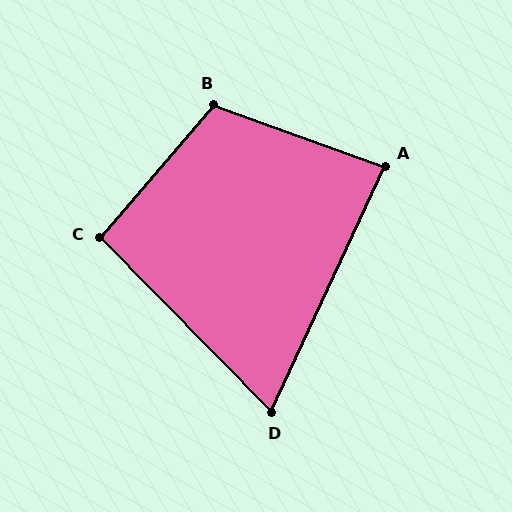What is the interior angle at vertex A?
Approximately 85 degrees (acute).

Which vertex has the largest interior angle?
B, at approximately 111 degrees.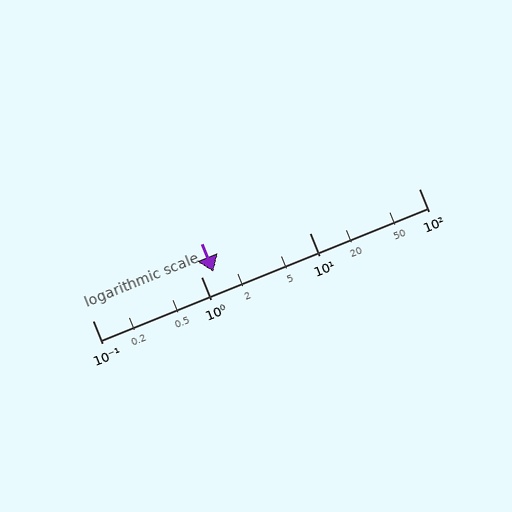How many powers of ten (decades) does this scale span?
The scale spans 3 decades, from 0.1 to 100.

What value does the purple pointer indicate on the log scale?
The pointer indicates approximately 1.3.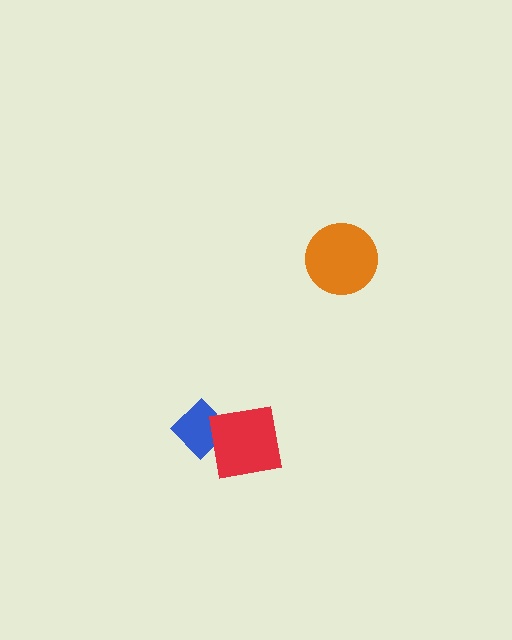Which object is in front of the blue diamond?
The red square is in front of the blue diamond.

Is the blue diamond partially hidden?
Yes, it is partially covered by another shape.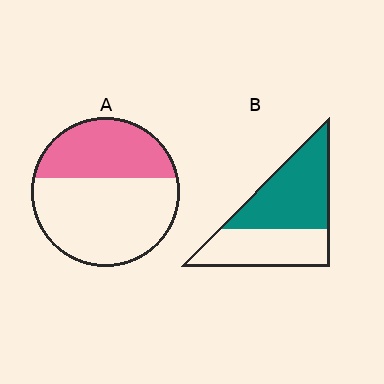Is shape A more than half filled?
No.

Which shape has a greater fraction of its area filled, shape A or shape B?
Shape B.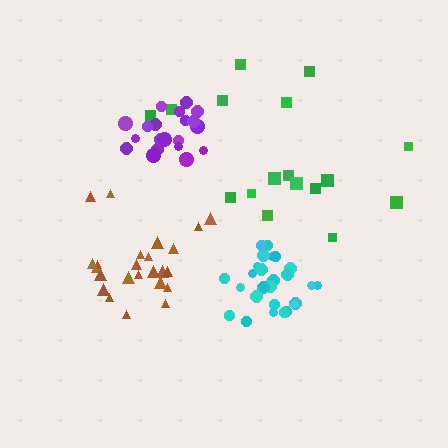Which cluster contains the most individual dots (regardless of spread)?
Cyan (27).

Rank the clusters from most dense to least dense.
cyan, purple, brown, green.